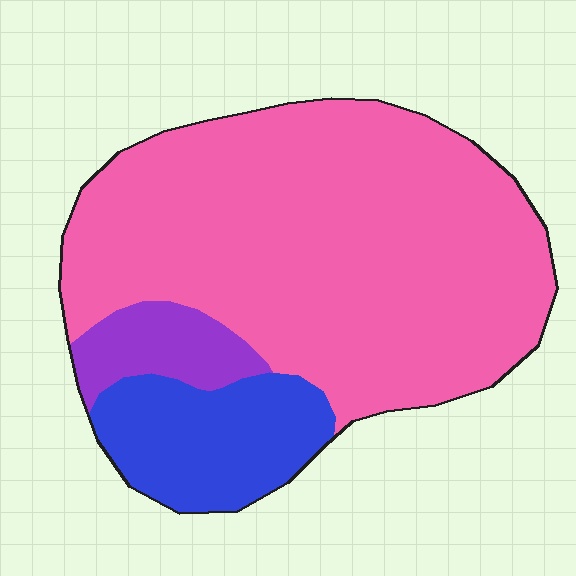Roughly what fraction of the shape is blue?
Blue covers roughly 15% of the shape.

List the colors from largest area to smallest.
From largest to smallest: pink, blue, purple.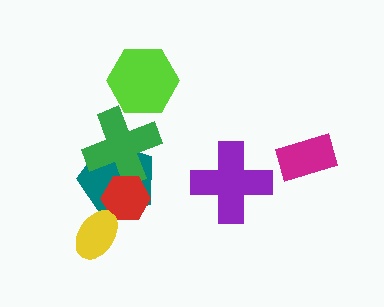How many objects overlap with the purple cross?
0 objects overlap with the purple cross.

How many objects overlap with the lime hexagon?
0 objects overlap with the lime hexagon.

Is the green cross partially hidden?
Yes, it is partially covered by another shape.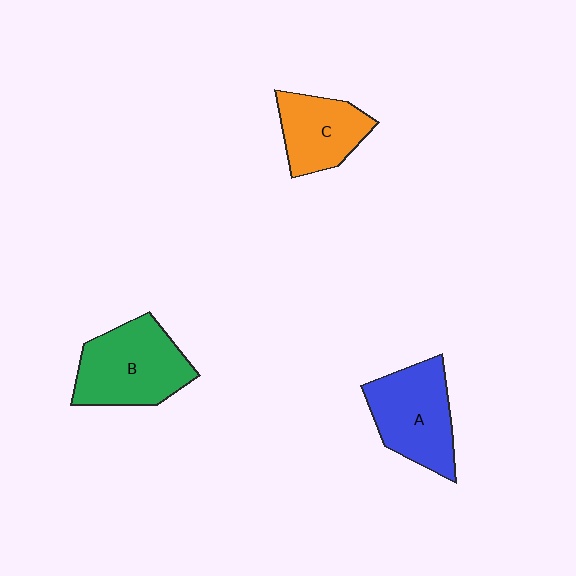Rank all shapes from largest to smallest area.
From largest to smallest: B (green), A (blue), C (orange).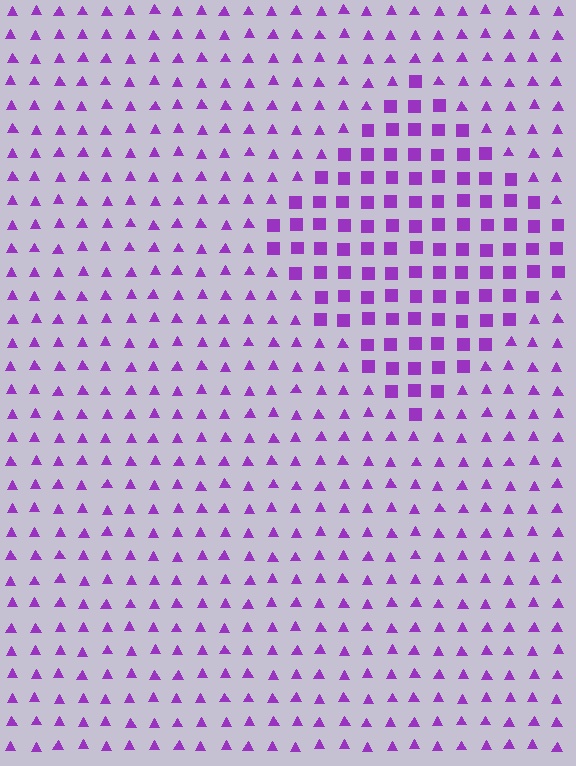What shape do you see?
I see a diamond.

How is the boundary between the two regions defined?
The boundary is defined by a change in element shape: squares inside vs. triangles outside. All elements share the same color and spacing.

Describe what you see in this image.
The image is filled with small purple elements arranged in a uniform grid. A diamond-shaped region contains squares, while the surrounding area contains triangles. The boundary is defined purely by the change in element shape.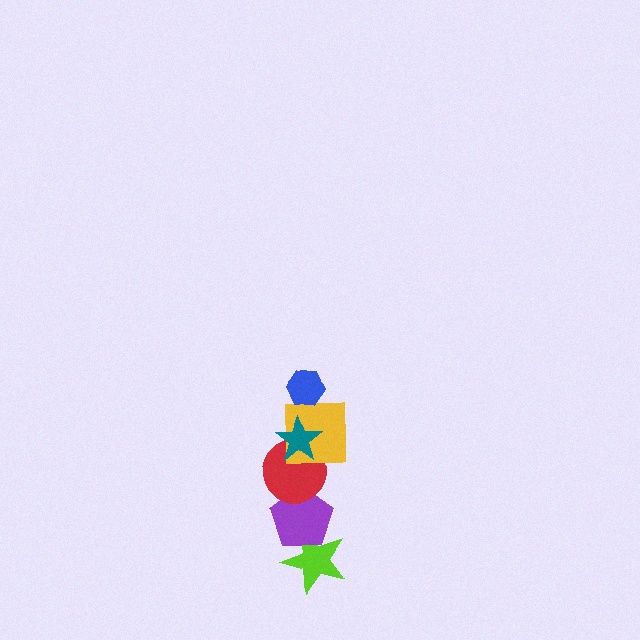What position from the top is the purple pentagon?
The purple pentagon is 5th from the top.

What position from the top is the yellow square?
The yellow square is 3rd from the top.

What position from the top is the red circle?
The red circle is 4th from the top.